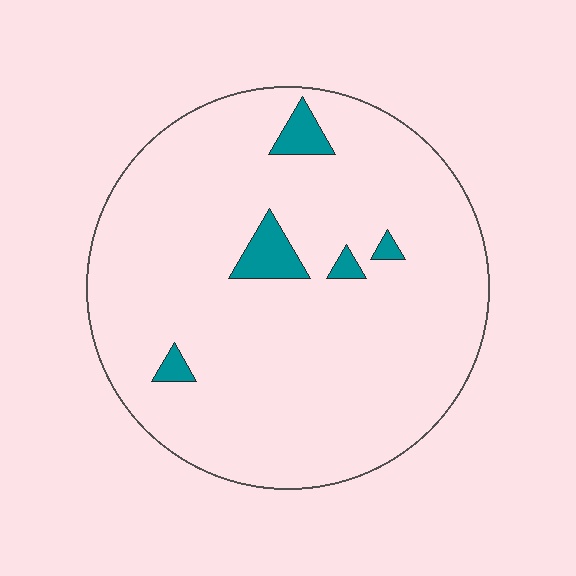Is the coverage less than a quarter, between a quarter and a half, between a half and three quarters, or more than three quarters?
Less than a quarter.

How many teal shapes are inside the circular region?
5.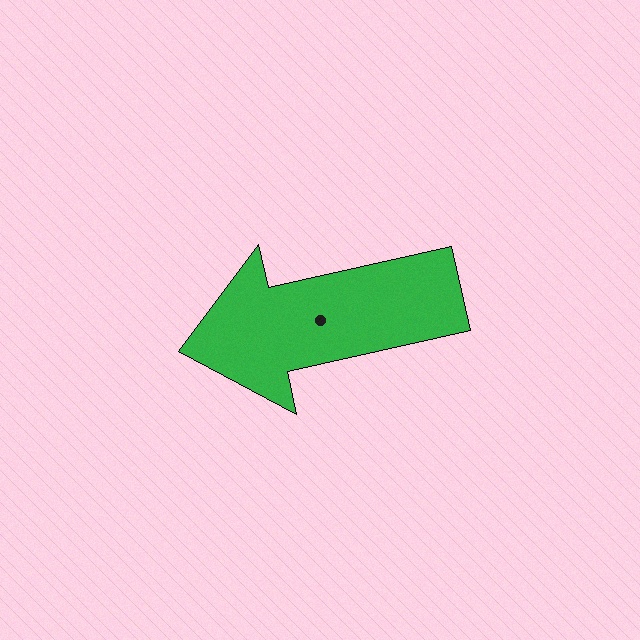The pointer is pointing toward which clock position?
Roughly 9 o'clock.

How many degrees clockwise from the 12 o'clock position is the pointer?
Approximately 257 degrees.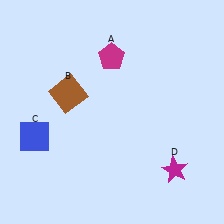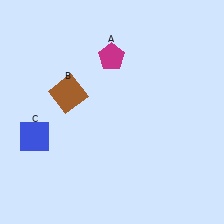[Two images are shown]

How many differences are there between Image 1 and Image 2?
There is 1 difference between the two images.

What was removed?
The magenta star (D) was removed in Image 2.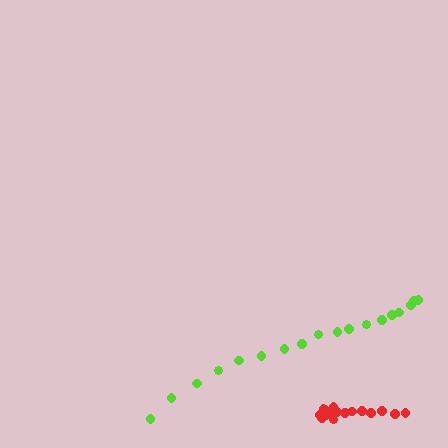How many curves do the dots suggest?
There are 2 distinct paths.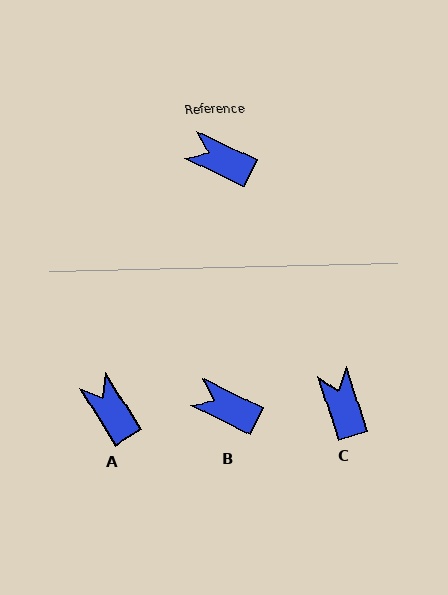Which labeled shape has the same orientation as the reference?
B.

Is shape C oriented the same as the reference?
No, it is off by about 46 degrees.